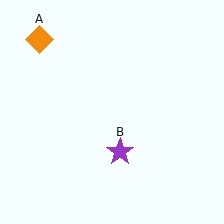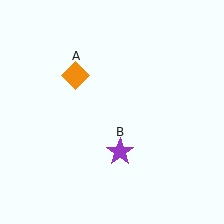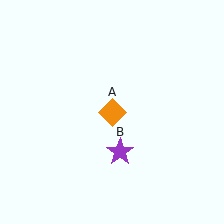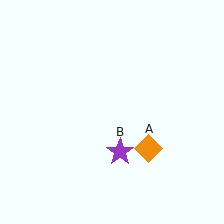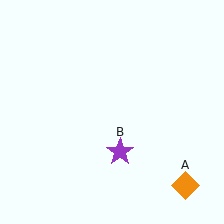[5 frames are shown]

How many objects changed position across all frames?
1 object changed position: orange diamond (object A).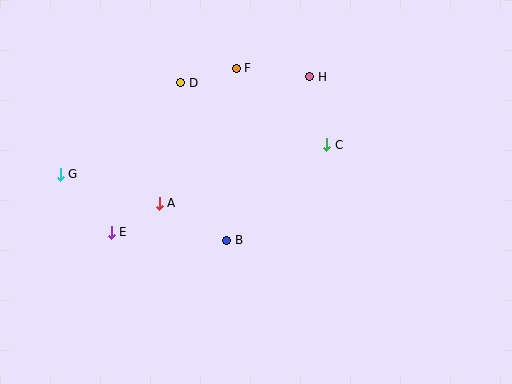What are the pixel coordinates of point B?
Point B is at (227, 240).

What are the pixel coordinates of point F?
Point F is at (236, 68).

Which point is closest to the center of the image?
Point B at (227, 240) is closest to the center.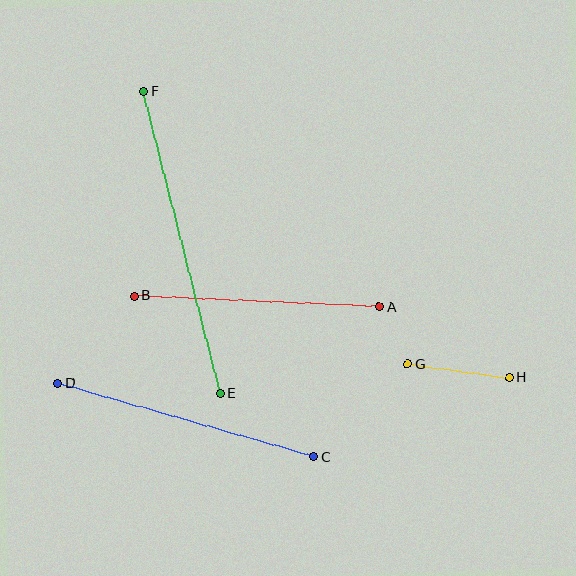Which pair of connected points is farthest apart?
Points E and F are farthest apart.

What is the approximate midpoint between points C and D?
The midpoint is at approximately (186, 420) pixels.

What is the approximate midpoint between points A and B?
The midpoint is at approximately (257, 301) pixels.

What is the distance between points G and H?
The distance is approximately 102 pixels.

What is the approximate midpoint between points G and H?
The midpoint is at approximately (458, 371) pixels.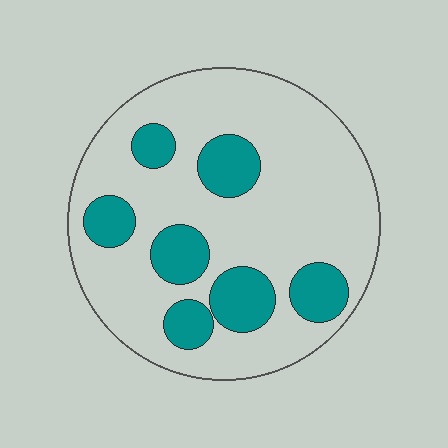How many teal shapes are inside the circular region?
7.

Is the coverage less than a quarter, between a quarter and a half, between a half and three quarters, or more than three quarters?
Less than a quarter.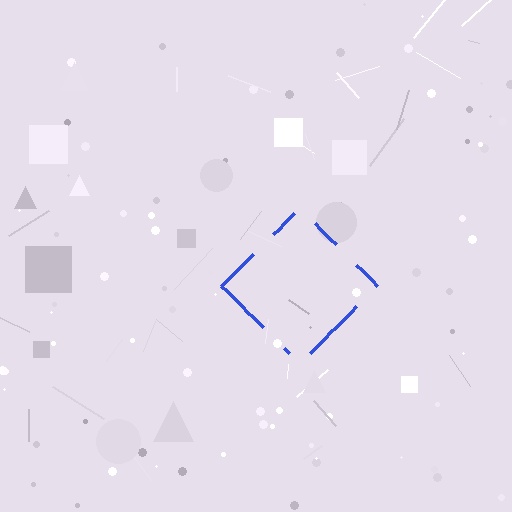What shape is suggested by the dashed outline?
The dashed outline suggests a diamond.